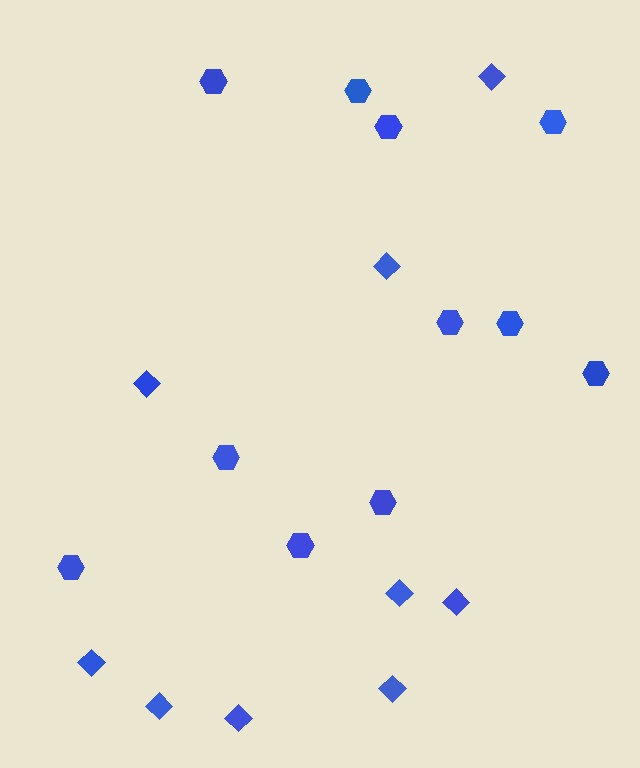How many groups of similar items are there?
There are 2 groups: one group of hexagons (11) and one group of diamonds (9).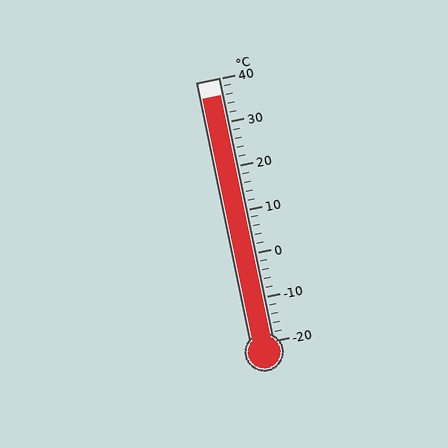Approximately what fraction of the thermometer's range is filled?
The thermometer is filled to approximately 95% of its range.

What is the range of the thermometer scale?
The thermometer scale ranges from -20°C to 40°C.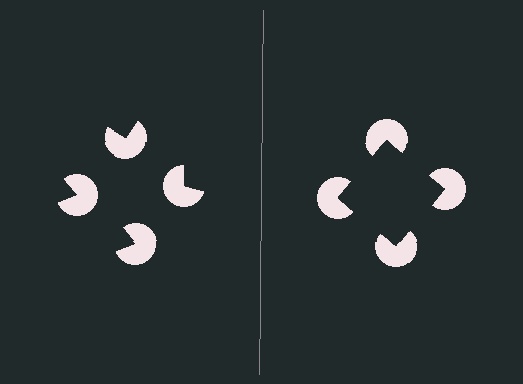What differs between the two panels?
The pac-man discs are positioned identically on both sides; only the wedge orientations differ. On the right they align to a square; on the left they are misaligned.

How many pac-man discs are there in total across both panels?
8 — 4 on each side.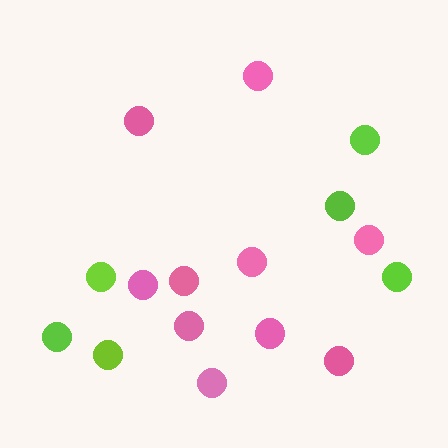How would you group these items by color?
There are 2 groups: one group of lime circles (6) and one group of pink circles (10).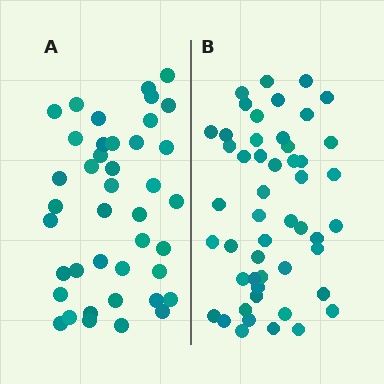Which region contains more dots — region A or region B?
Region B (the right region) has more dots.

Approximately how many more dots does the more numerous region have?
Region B has roughly 8 or so more dots than region A.